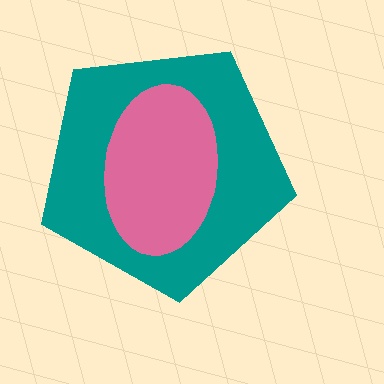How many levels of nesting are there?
2.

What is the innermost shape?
The pink ellipse.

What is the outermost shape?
The teal pentagon.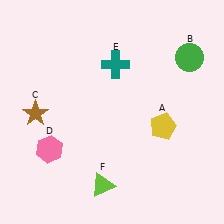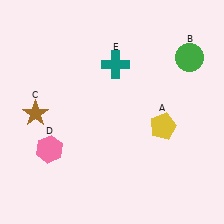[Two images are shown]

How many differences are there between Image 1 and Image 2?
There is 1 difference between the two images.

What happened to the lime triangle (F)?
The lime triangle (F) was removed in Image 2. It was in the bottom-left area of Image 1.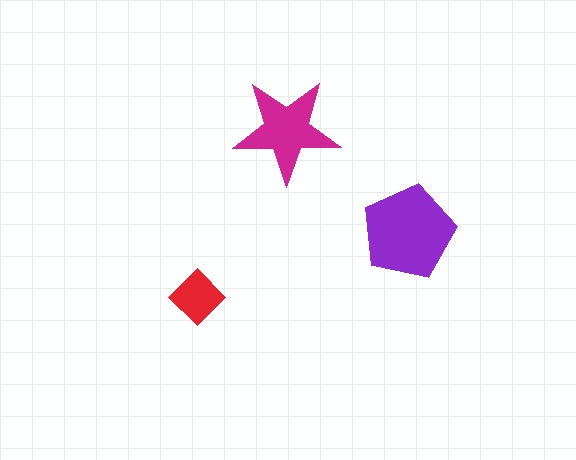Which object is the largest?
The purple pentagon.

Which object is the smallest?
The red diamond.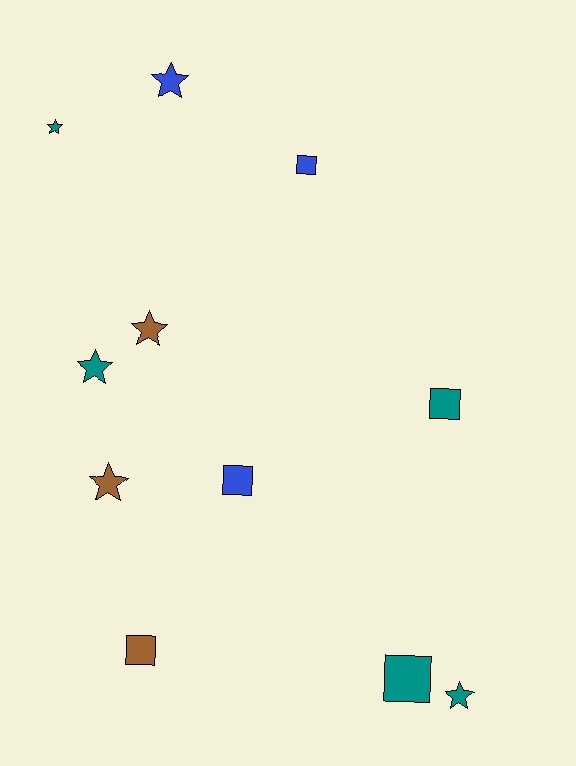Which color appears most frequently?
Teal, with 5 objects.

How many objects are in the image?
There are 11 objects.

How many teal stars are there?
There are 3 teal stars.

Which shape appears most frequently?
Star, with 6 objects.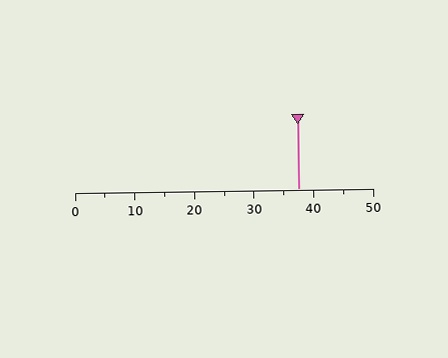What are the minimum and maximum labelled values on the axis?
The axis runs from 0 to 50.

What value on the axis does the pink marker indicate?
The marker indicates approximately 37.5.